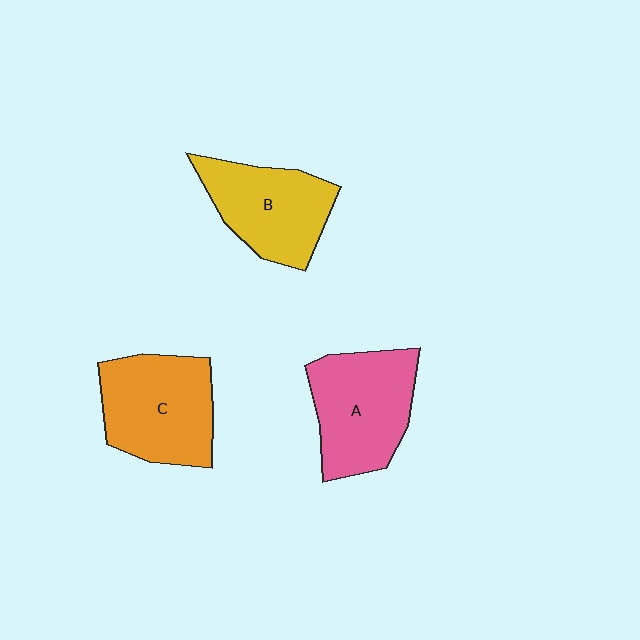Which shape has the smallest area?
Shape B (yellow).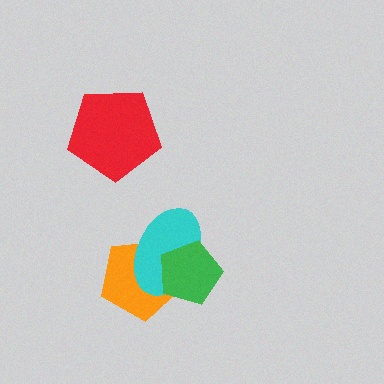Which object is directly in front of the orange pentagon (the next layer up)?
The cyan ellipse is directly in front of the orange pentagon.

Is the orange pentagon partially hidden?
Yes, it is partially covered by another shape.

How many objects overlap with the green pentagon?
2 objects overlap with the green pentagon.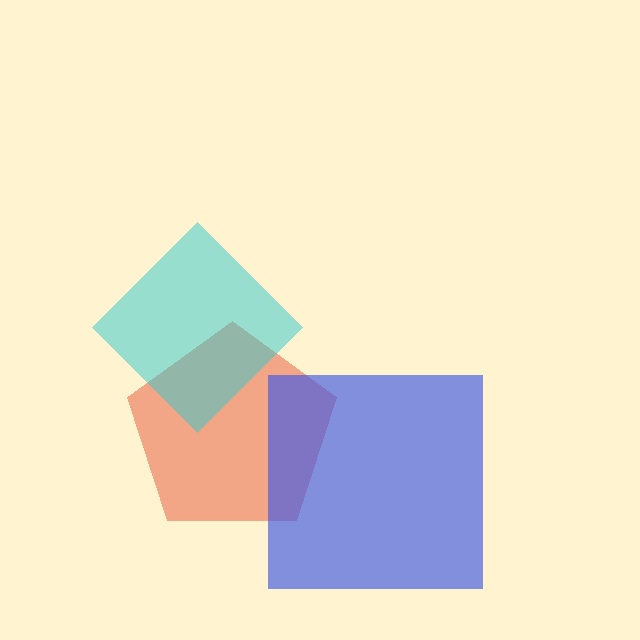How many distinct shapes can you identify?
There are 3 distinct shapes: a red pentagon, a blue square, a cyan diamond.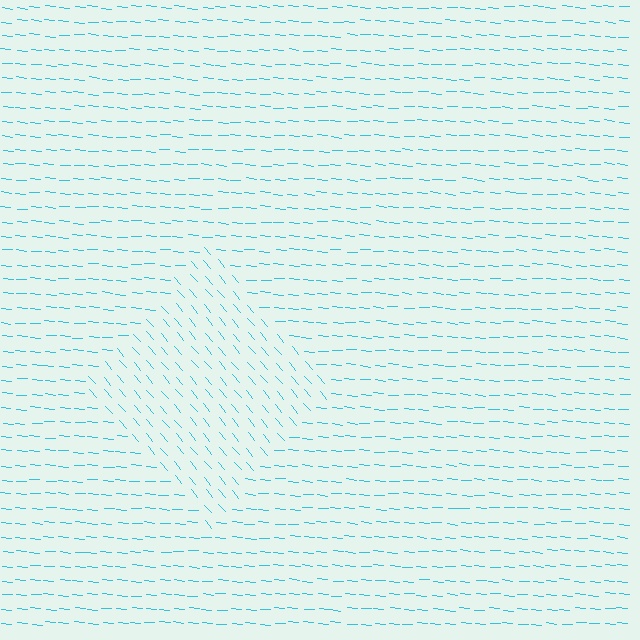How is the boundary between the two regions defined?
The boundary is defined purely by a change in line orientation (approximately 45 degrees difference). All lines are the same color and thickness.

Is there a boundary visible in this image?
Yes, there is a texture boundary formed by a change in line orientation.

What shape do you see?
I see a diamond.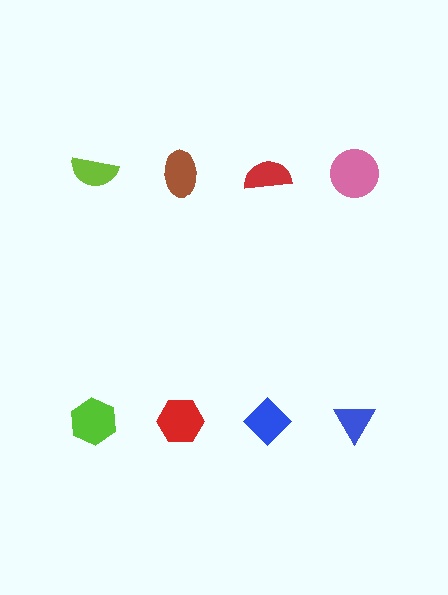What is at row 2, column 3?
A blue diamond.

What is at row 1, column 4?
A pink circle.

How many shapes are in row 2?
4 shapes.